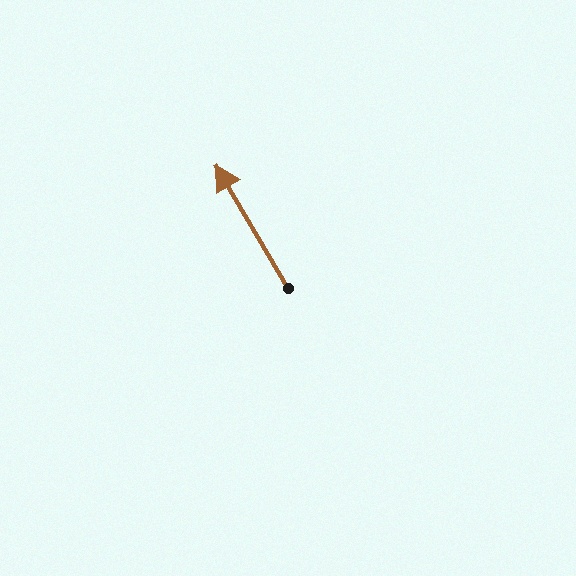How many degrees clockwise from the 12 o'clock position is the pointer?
Approximately 330 degrees.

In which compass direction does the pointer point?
Northwest.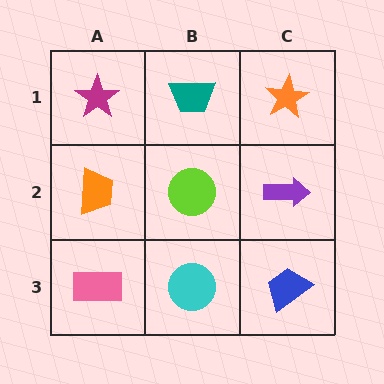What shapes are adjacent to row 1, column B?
A lime circle (row 2, column B), a magenta star (row 1, column A), an orange star (row 1, column C).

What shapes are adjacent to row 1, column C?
A purple arrow (row 2, column C), a teal trapezoid (row 1, column B).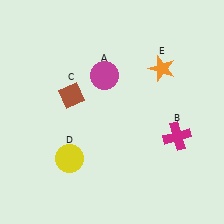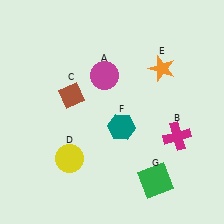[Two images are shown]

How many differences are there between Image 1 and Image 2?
There are 2 differences between the two images.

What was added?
A teal hexagon (F), a green square (G) were added in Image 2.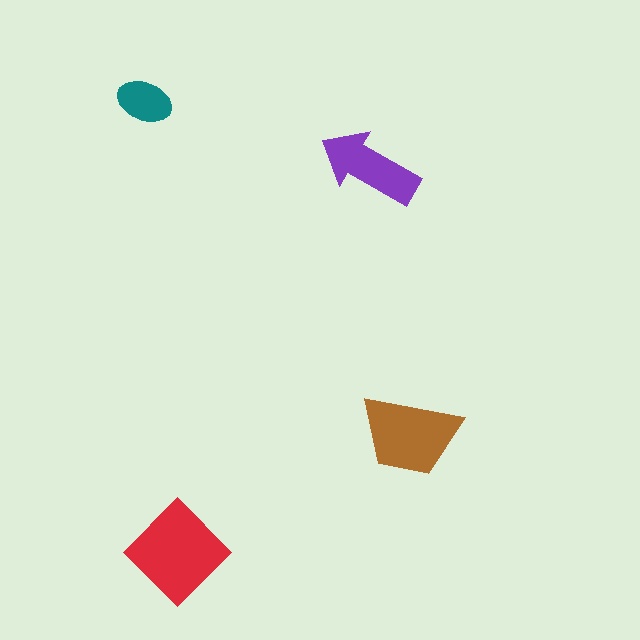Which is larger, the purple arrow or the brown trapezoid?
The brown trapezoid.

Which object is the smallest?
The teal ellipse.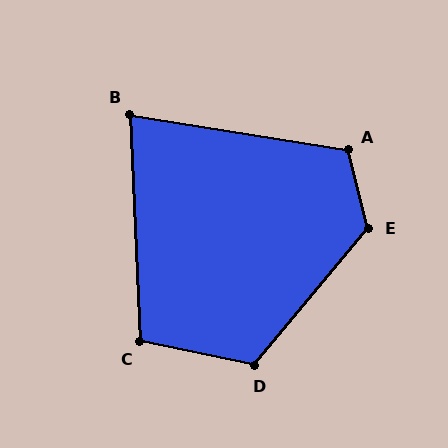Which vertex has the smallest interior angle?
B, at approximately 78 degrees.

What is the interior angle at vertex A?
Approximately 114 degrees (obtuse).